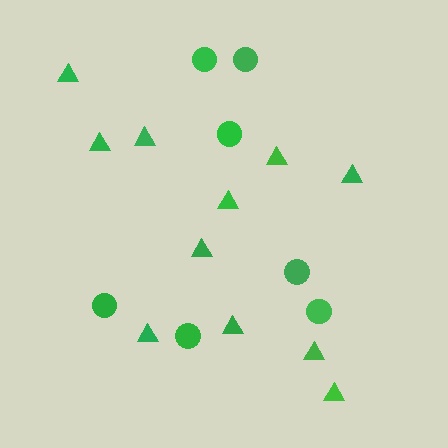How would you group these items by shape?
There are 2 groups: one group of triangles (11) and one group of circles (7).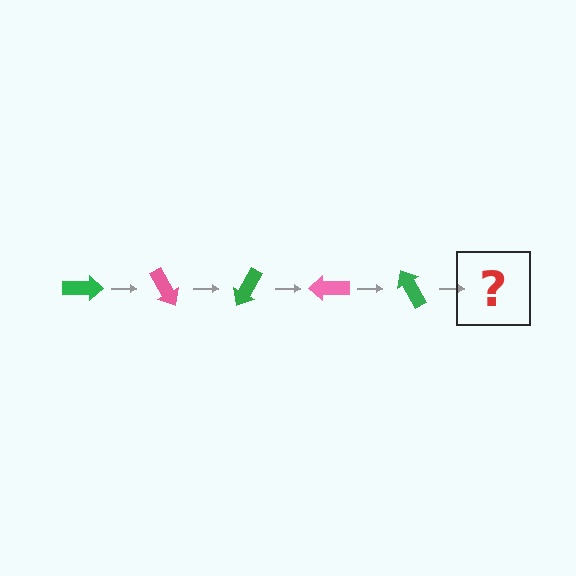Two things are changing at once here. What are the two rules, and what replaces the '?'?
The two rules are that it rotates 60 degrees each step and the color cycles through green and pink. The '?' should be a pink arrow, rotated 300 degrees from the start.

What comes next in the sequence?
The next element should be a pink arrow, rotated 300 degrees from the start.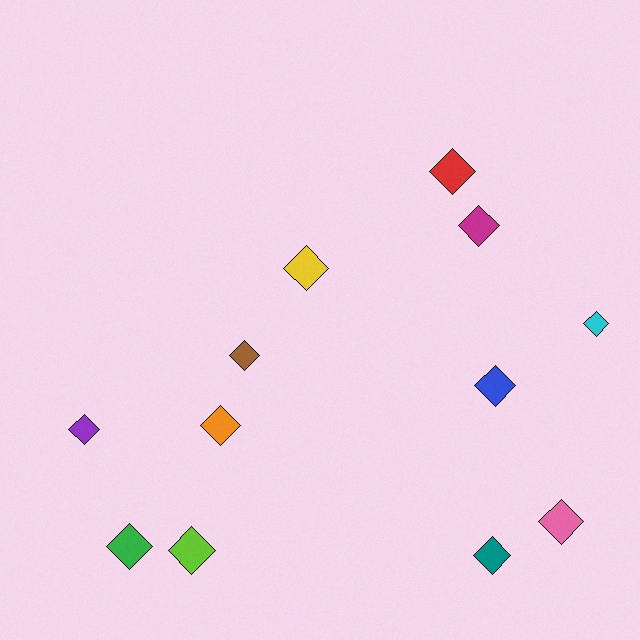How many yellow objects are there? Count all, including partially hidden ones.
There is 1 yellow object.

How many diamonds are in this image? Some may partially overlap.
There are 12 diamonds.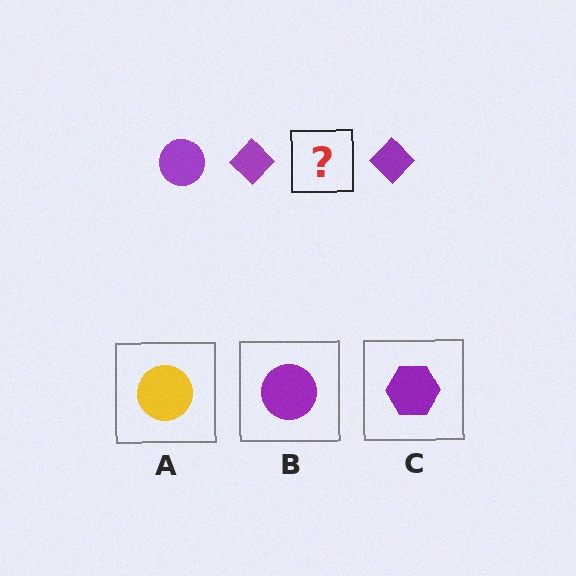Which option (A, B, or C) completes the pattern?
B.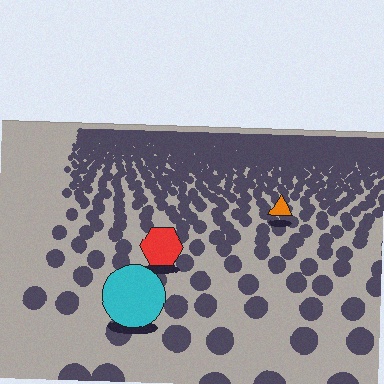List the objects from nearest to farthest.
From nearest to farthest: the cyan circle, the red hexagon, the orange triangle.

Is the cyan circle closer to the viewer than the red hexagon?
Yes. The cyan circle is closer — you can tell from the texture gradient: the ground texture is coarser near it.